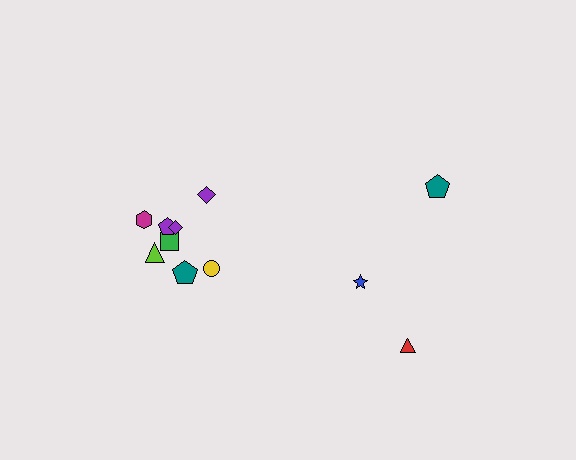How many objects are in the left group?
There are 8 objects.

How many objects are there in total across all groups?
There are 11 objects.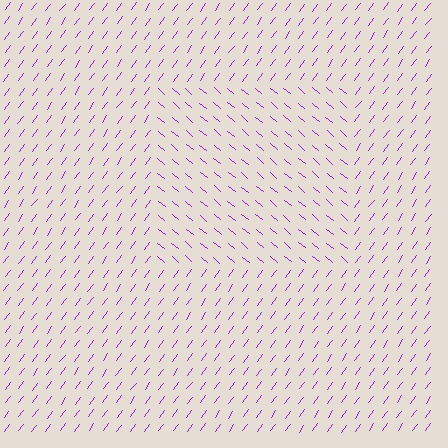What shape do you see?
I see a rectangle.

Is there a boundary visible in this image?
Yes, there is a texture boundary formed by a change in line orientation.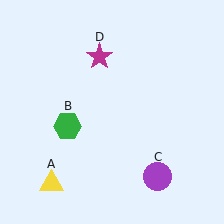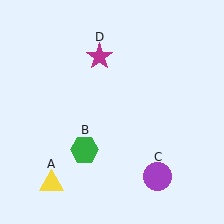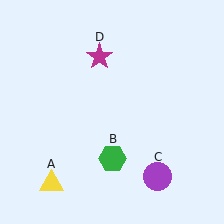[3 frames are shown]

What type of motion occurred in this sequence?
The green hexagon (object B) rotated counterclockwise around the center of the scene.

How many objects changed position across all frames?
1 object changed position: green hexagon (object B).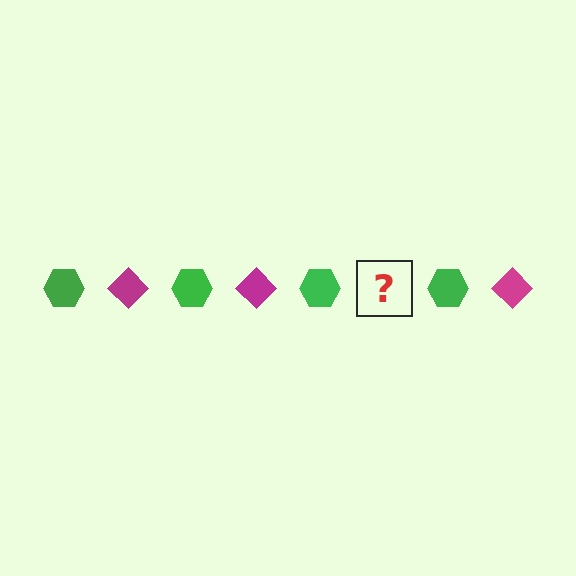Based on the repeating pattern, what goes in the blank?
The blank should be a magenta diamond.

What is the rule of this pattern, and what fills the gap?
The rule is that the pattern alternates between green hexagon and magenta diamond. The gap should be filled with a magenta diamond.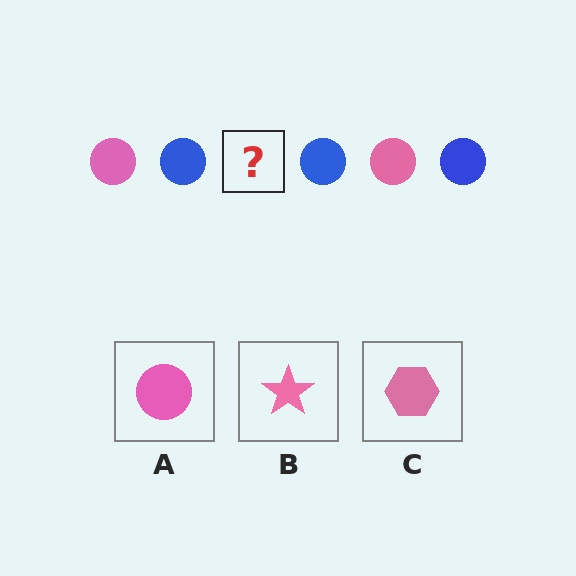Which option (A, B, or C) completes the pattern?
A.